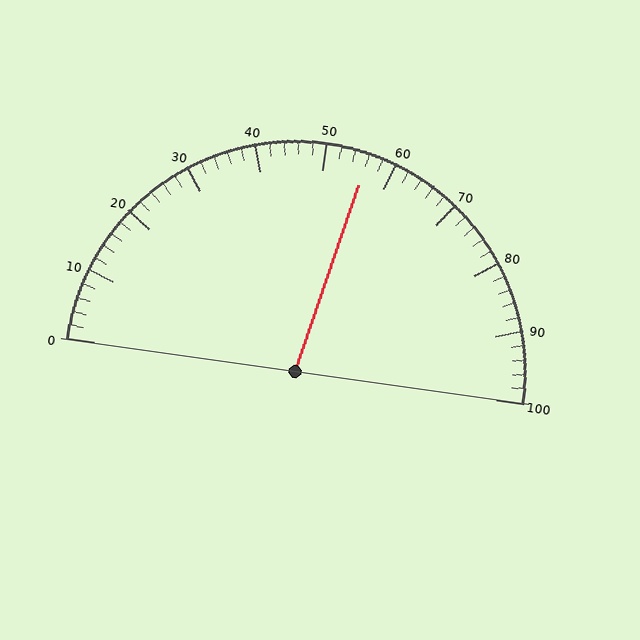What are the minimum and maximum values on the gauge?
The gauge ranges from 0 to 100.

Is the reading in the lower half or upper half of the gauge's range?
The reading is in the upper half of the range (0 to 100).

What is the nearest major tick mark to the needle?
The nearest major tick mark is 60.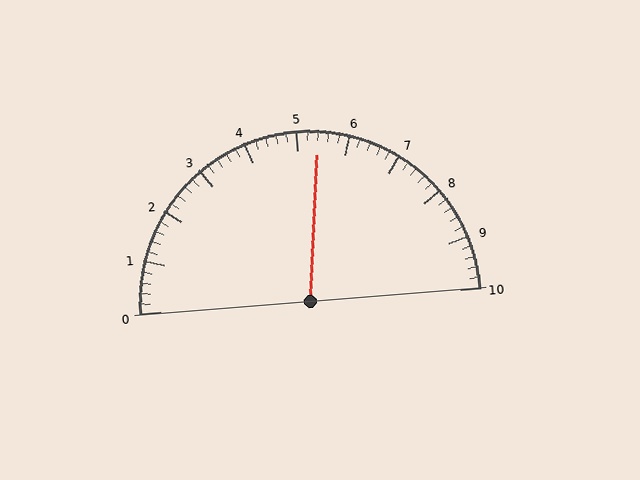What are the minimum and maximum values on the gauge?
The gauge ranges from 0 to 10.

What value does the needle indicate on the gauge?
The needle indicates approximately 5.4.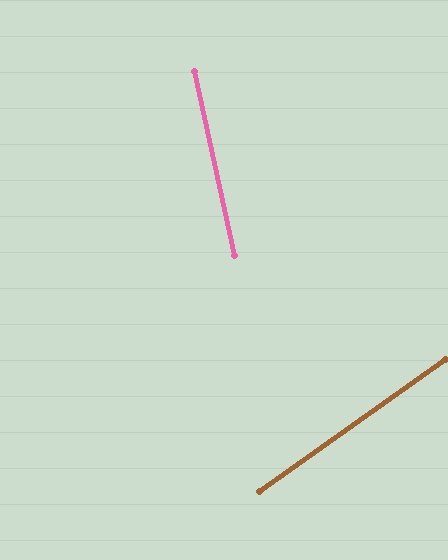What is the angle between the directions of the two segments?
Approximately 67 degrees.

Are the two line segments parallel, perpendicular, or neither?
Neither parallel nor perpendicular — they differ by about 67°.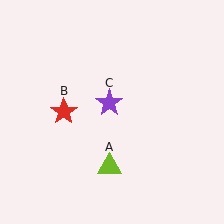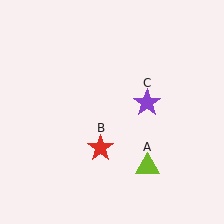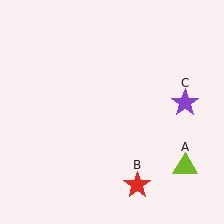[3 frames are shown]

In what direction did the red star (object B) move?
The red star (object B) moved down and to the right.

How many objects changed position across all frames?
3 objects changed position: lime triangle (object A), red star (object B), purple star (object C).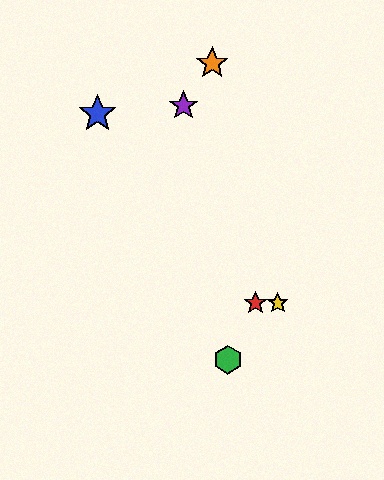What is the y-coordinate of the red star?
The red star is at y≈303.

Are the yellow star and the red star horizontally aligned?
Yes, both are at y≈303.